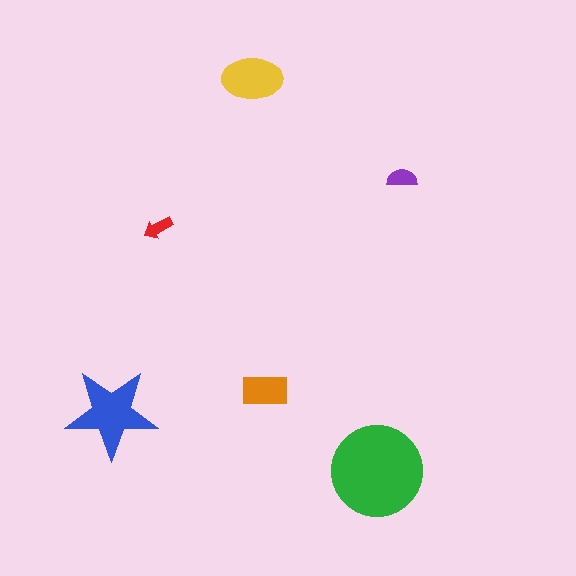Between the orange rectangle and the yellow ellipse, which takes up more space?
The yellow ellipse.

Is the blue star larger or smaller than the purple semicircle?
Larger.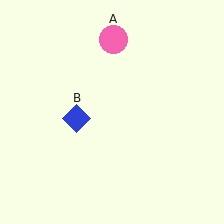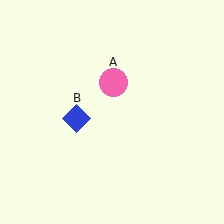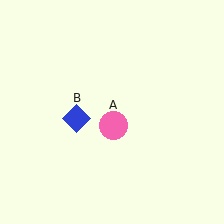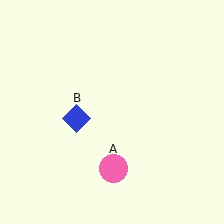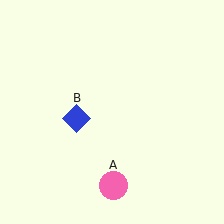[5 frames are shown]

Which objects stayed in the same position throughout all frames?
Blue diamond (object B) remained stationary.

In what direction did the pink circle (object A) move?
The pink circle (object A) moved down.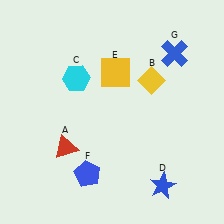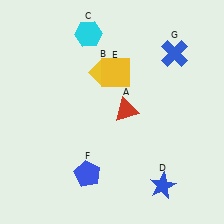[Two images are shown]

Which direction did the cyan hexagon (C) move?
The cyan hexagon (C) moved up.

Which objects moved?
The objects that moved are: the red triangle (A), the yellow diamond (B), the cyan hexagon (C).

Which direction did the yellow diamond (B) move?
The yellow diamond (B) moved left.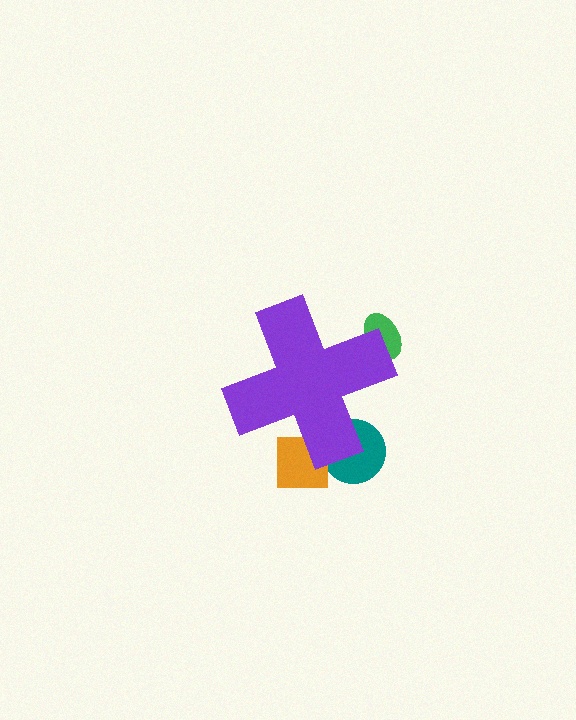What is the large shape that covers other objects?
A purple cross.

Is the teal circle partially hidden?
Yes, the teal circle is partially hidden behind the purple cross.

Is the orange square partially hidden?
Yes, the orange square is partially hidden behind the purple cross.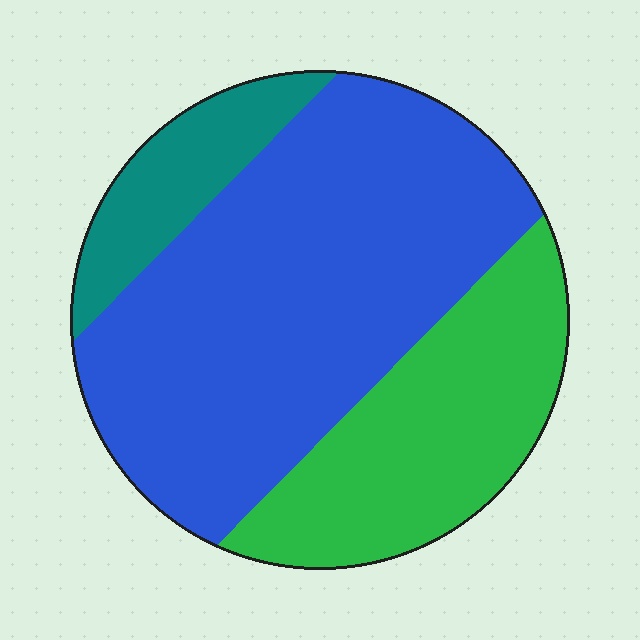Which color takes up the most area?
Blue, at roughly 60%.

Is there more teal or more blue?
Blue.